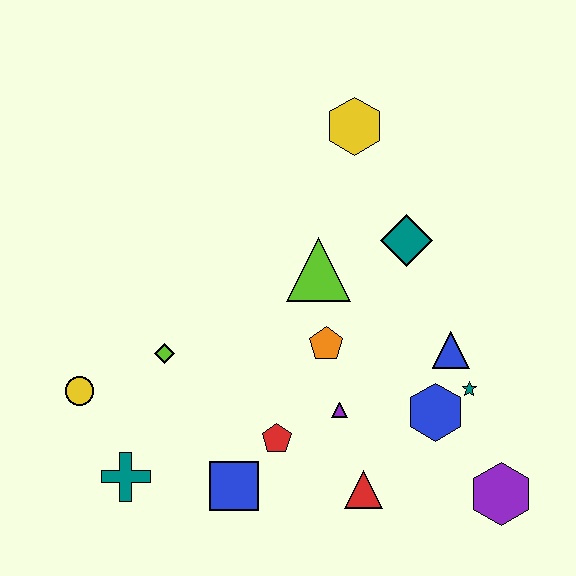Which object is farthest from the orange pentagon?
The yellow circle is farthest from the orange pentagon.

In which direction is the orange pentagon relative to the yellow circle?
The orange pentagon is to the right of the yellow circle.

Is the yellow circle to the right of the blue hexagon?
No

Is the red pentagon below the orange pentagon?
Yes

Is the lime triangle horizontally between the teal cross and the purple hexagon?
Yes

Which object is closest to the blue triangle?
The teal star is closest to the blue triangle.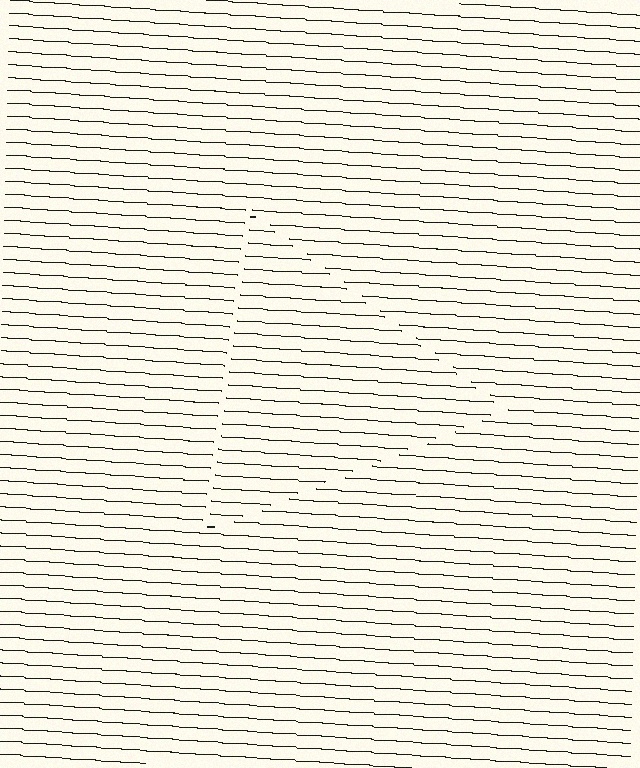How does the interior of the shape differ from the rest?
The interior of the shape contains the same grating, shifted by half a period — the contour is defined by the phase discontinuity where line-ends from the inner and outer gratings abut.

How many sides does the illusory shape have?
3 sides — the line-ends trace a triangle.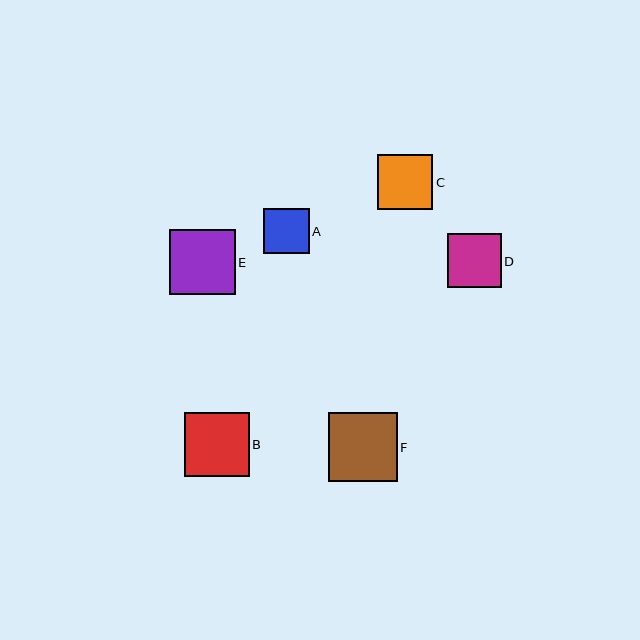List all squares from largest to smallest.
From largest to smallest: F, E, B, C, D, A.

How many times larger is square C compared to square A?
Square C is approximately 1.2 times the size of square A.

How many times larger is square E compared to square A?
Square E is approximately 1.4 times the size of square A.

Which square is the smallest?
Square A is the smallest with a size of approximately 45 pixels.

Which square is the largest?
Square F is the largest with a size of approximately 69 pixels.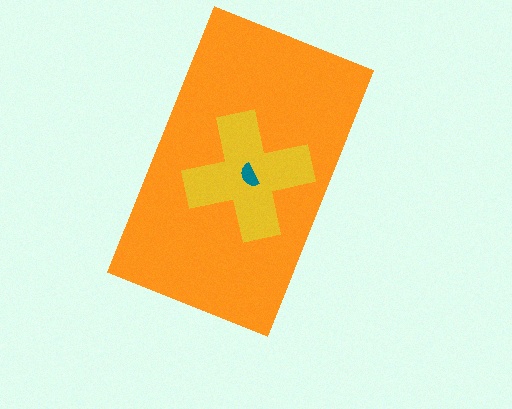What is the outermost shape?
The orange rectangle.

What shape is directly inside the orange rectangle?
The yellow cross.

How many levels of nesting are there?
3.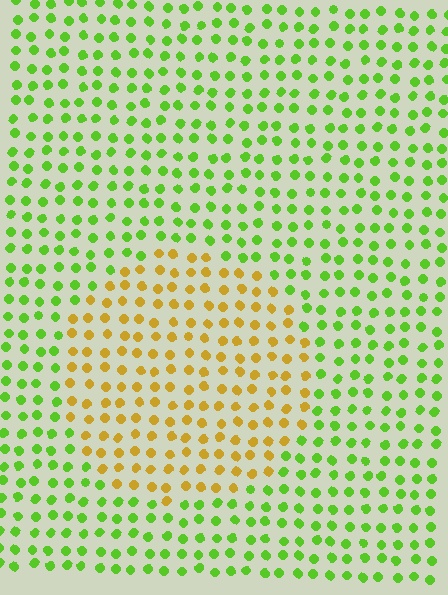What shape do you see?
I see a circle.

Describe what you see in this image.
The image is filled with small lime elements in a uniform arrangement. A circle-shaped region is visible where the elements are tinted to a slightly different hue, forming a subtle color boundary.